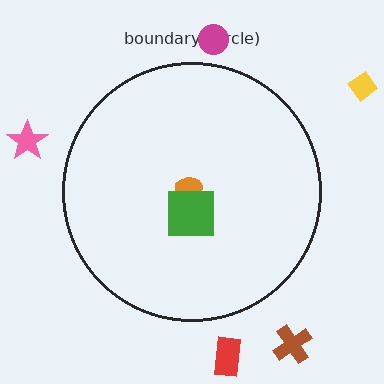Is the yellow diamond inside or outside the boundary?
Outside.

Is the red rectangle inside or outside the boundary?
Outside.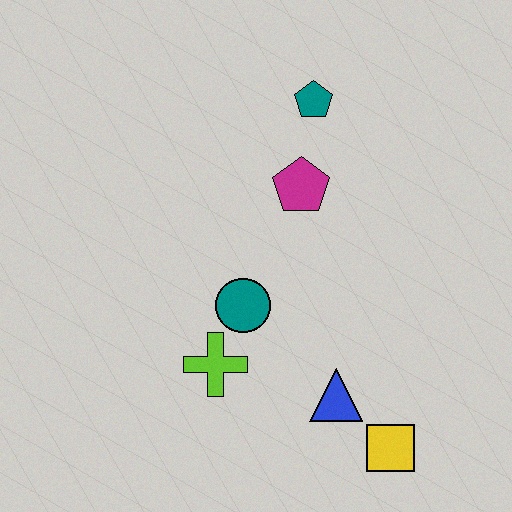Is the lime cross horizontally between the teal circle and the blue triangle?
No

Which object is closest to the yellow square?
The blue triangle is closest to the yellow square.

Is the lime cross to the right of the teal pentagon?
No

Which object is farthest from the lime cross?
The teal pentagon is farthest from the lime cross.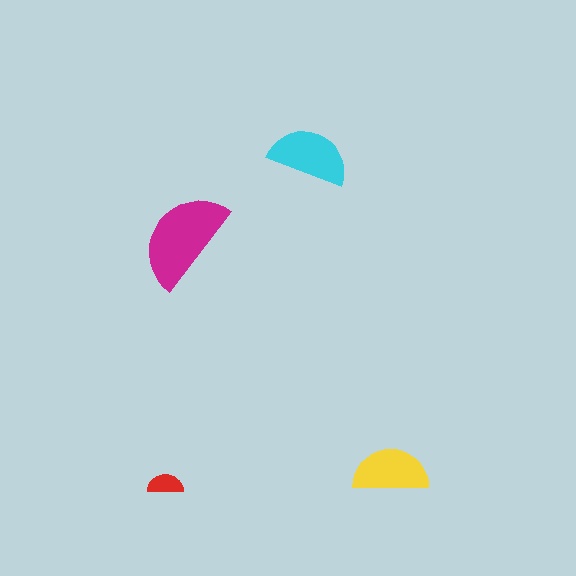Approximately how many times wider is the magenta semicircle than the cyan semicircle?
About 1.5 times wider.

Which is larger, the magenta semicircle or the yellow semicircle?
The magenta one.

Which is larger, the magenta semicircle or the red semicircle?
The magenta one.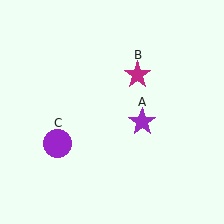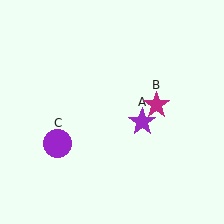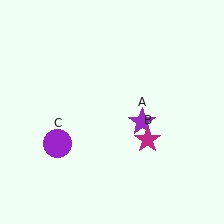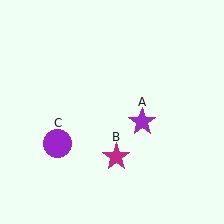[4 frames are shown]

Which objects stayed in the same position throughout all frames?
Purple star (object A) and purple circle (object C) remained stationary.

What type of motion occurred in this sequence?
The magenta star (object B) rotated clockwise around the center of the scene.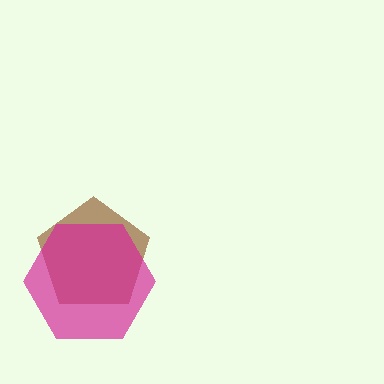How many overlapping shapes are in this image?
There are 2 overlapping shapes in the image.